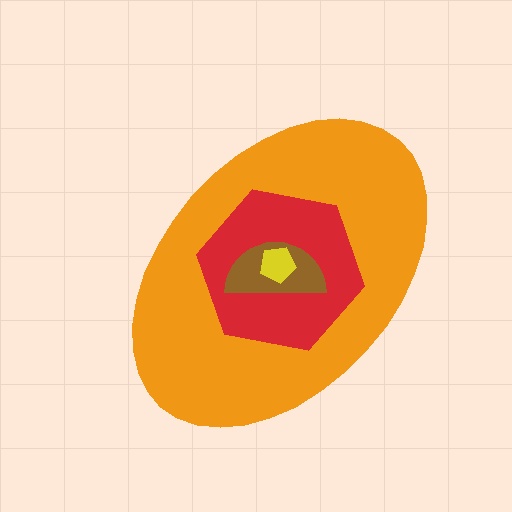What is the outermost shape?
The orange ellipse.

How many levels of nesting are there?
4.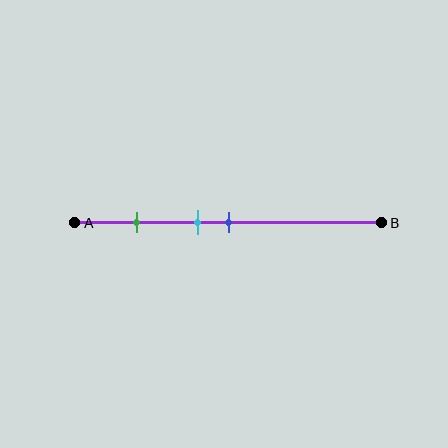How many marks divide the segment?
There are 3 marks dividing the segment.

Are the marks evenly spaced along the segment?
No, the marks are not evenly spaced.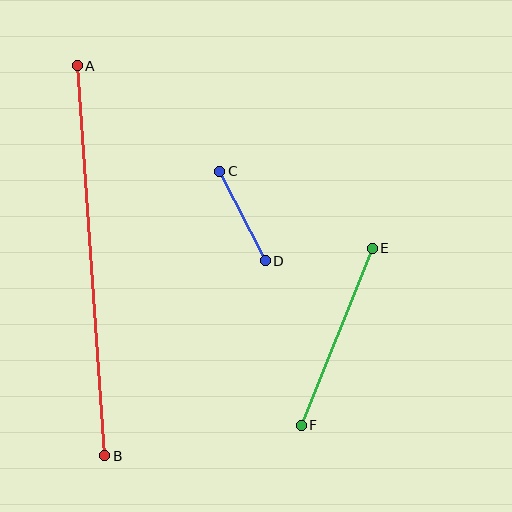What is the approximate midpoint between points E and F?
The midpoint is at approximately (337, 337) pixels.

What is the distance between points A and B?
The distance is approximately 391 pixels.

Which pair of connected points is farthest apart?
Points A and B are farthest apart.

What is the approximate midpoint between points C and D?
The midpoint is at approximately (242, 216) pixels.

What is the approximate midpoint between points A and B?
The midpoint is at approximately (91, 261) pixels.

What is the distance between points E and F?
The distance is approximately 191 pixels.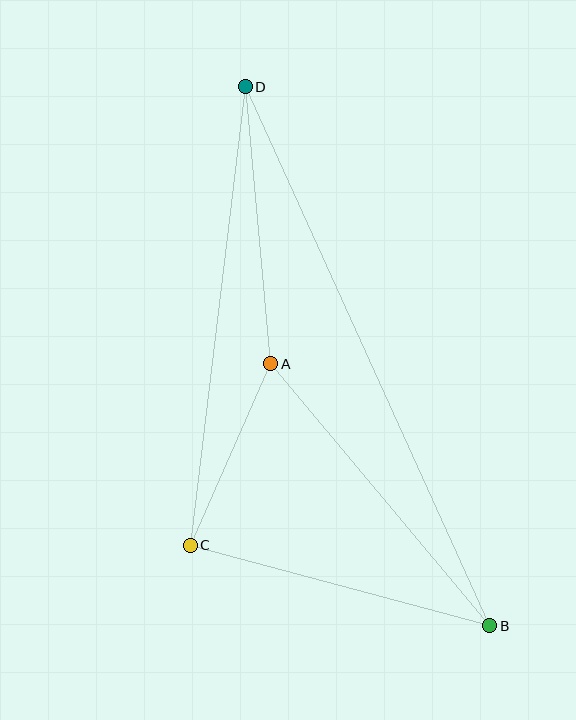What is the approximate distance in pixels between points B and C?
The distance between B and C is approximately 310 pixels.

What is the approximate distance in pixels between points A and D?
The distance between A and D is approximately 278 pixels.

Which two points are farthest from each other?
Points B and D are farthest from each other.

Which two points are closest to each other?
Points A and C are closest to each other.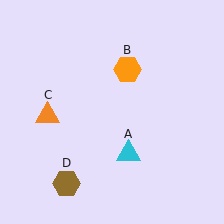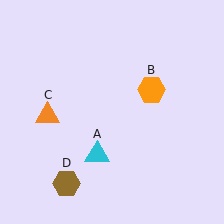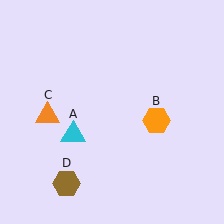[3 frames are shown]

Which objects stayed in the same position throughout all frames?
Orange triangle (object C) and brown hexagon (object D) remained stationary.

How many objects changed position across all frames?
2 objects changed position: cyan triangle (object A), orange hexagon (object B).